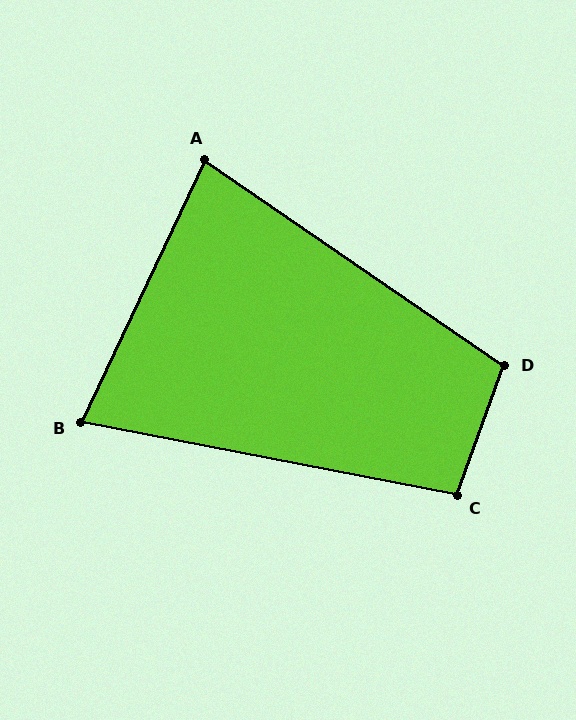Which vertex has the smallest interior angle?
B, at approximately 76 degrees.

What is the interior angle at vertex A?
Approximately 81 degrees (acute).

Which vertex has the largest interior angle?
D, at approximately 104 degrees.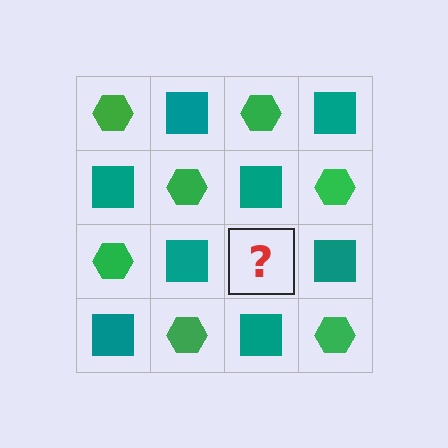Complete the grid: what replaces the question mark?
The question mark should be replaced with a green hexagon.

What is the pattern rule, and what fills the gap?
The rule is that it alternates green hexagon and teal square in a checkerboard pattern. The gap should be filled with a green hexagon.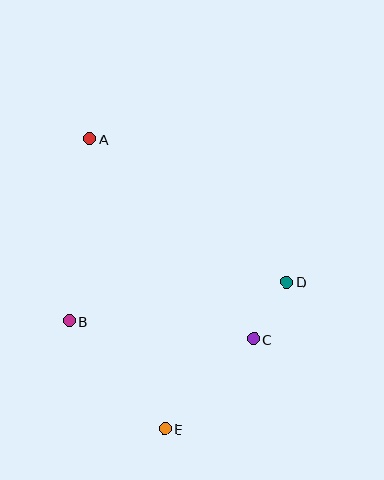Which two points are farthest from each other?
Points A and E are farthest from each other.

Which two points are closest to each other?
Points C and D are closest to each other.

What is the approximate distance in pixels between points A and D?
The distance between A and D is approximately 244 pixels.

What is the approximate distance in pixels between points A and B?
The distance between A and B is approximately 184 pixels.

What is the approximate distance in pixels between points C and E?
The distance between C and E is approximately 126 pixels.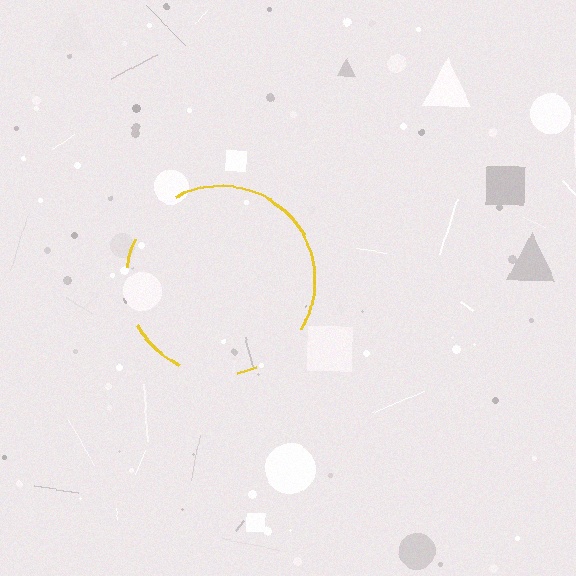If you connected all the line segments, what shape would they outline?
They would outline a circle.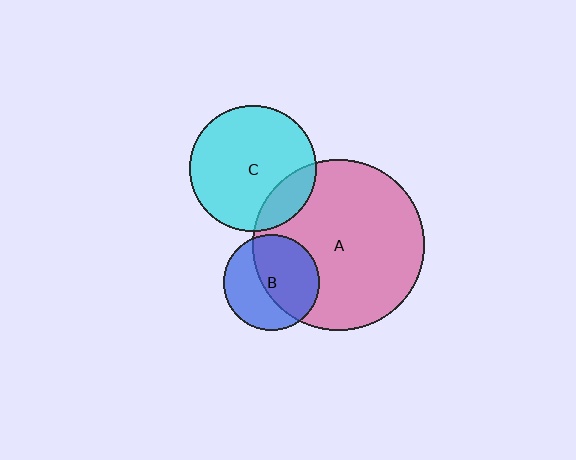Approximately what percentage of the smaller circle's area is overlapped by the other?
Approximately 55%.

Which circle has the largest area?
Circle A (pink).